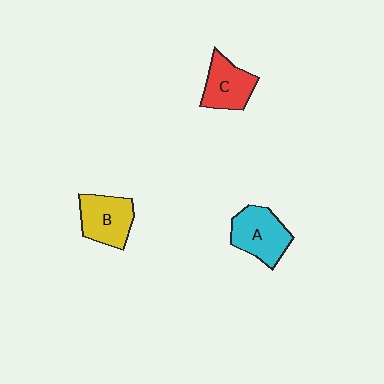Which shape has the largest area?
Shape A (cyan).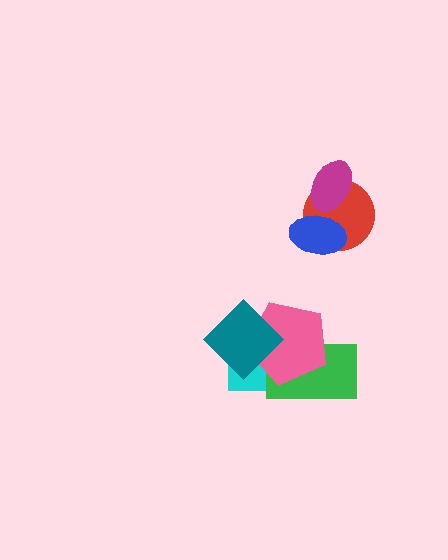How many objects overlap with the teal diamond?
3 objects overlap with the teal diamond.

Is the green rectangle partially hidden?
Yes, it is partially covered by another shape.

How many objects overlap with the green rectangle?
3 objects overlap with the green rectangle.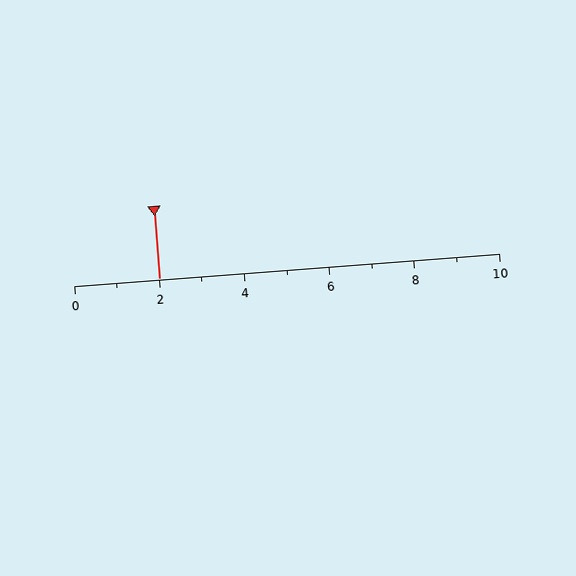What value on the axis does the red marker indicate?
The marker indicates approximately 2.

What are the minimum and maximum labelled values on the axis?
The axis runs from 0 to 10.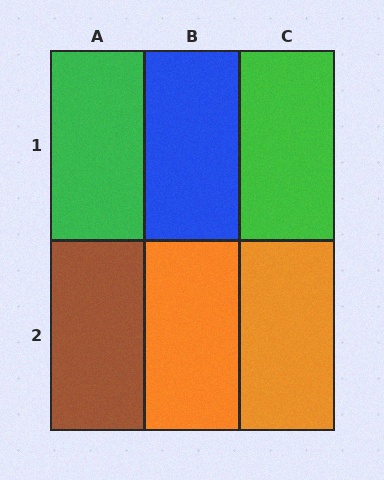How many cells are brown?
1 cell is brown.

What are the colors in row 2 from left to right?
Brown, orange, orange.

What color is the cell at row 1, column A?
Green.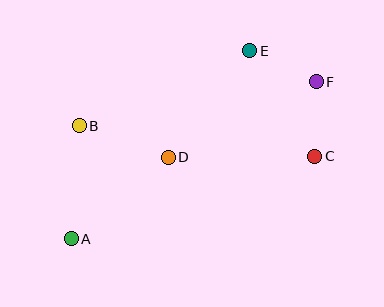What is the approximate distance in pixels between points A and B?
The distance between A and B is approximately 113 pixels.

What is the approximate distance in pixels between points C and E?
The distance between C and E is approximately 124 pixels.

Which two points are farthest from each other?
Points A and F are farthest from each other.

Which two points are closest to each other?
Points E and F are closest to each other.